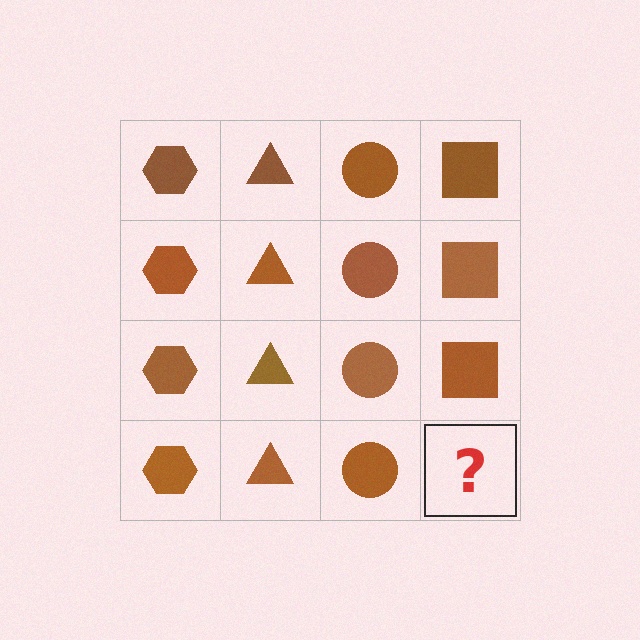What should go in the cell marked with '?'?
The missing cell should contain a brown square.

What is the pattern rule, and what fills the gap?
The rule is that each column has a consistent shape. The gap should be filled with a brown square.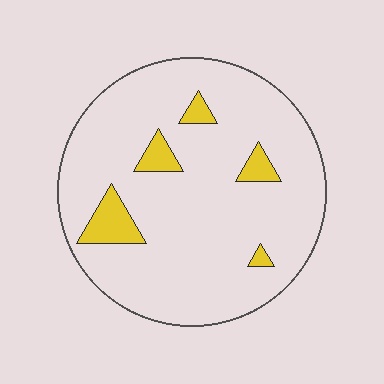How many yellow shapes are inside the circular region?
5.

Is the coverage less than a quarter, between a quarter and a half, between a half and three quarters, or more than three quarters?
Less than a quarter.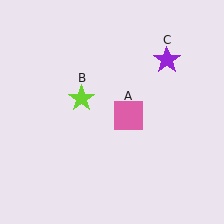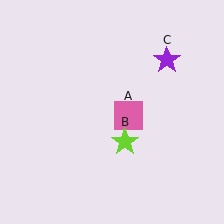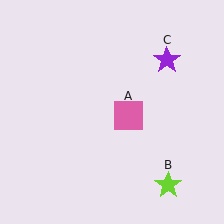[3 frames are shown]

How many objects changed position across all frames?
1 object changed position: lime star (object B).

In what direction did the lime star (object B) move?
The lime star (object B) moved down and to the right.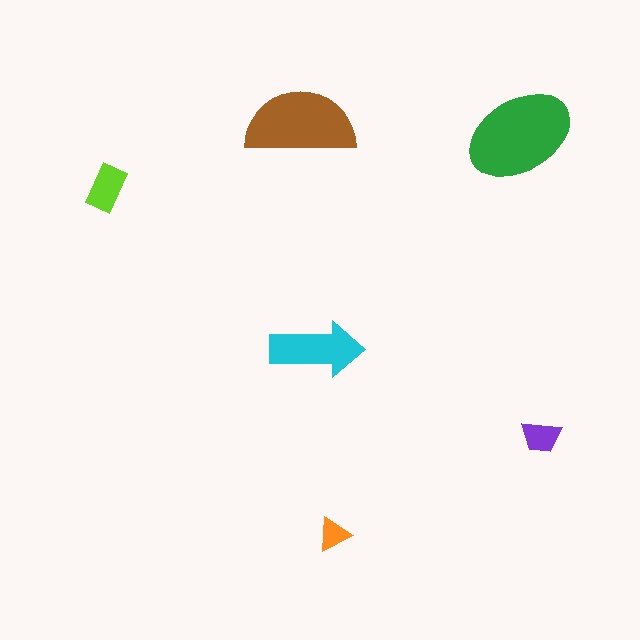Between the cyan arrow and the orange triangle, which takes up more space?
The cyan arrow.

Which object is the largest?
The green ellipse.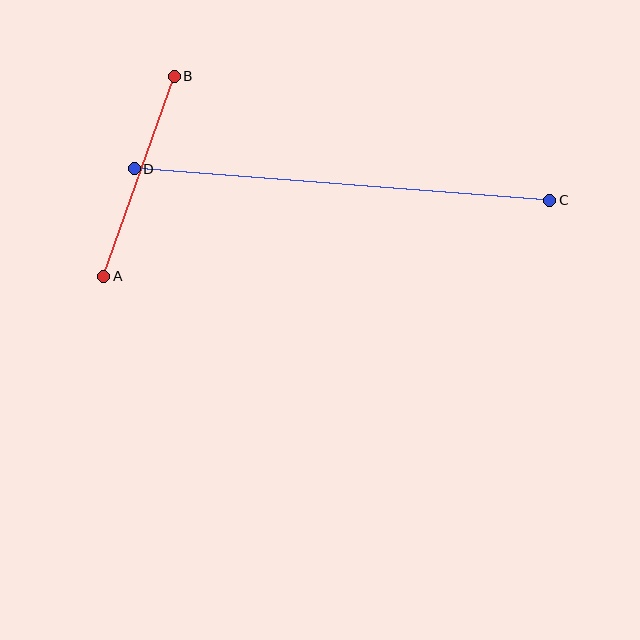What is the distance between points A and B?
The distance is approximately 212 pixels.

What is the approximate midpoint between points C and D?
The midpoint is at approximately (342, 184) pixels.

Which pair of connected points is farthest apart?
Points C and D are farthest apart.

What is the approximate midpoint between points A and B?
The midpoint is at approximately (139, 176) pixels.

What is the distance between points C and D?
The distance is approximately 417 pixels.